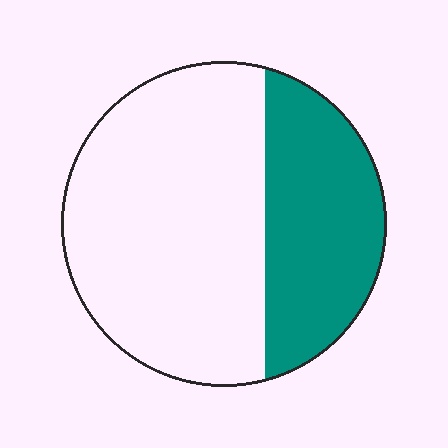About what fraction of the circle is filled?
About one third (1/3).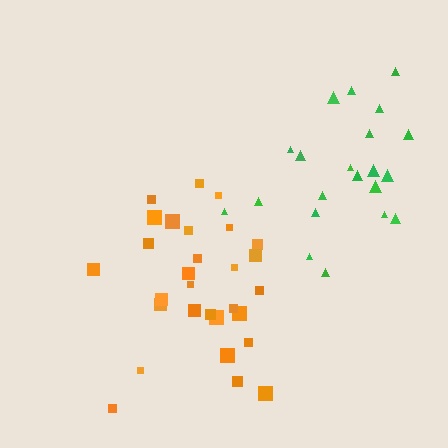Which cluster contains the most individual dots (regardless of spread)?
Orange (29).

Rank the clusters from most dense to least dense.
orange, green.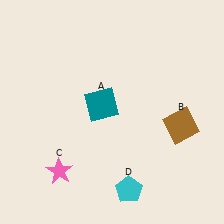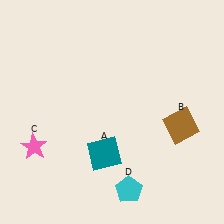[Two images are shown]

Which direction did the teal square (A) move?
The teal square (A) moved down.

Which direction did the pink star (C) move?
The pink star (C) moved left.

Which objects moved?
The objects that moved are: the teal square (A), the pink star (C).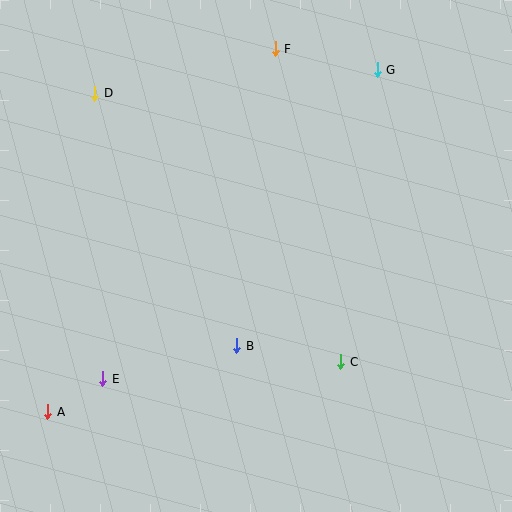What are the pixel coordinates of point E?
Point E is at (103, 379).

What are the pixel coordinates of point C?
Point C is at (341, 362).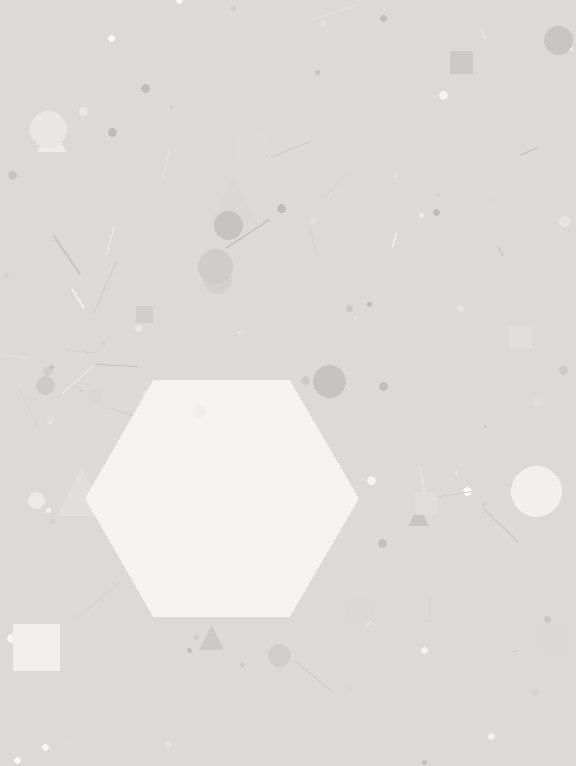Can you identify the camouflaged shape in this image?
The camouflaged shape is a hexagon.